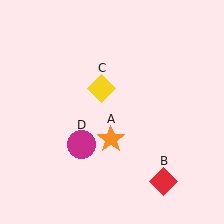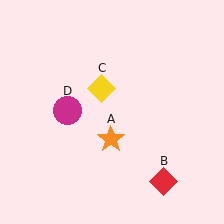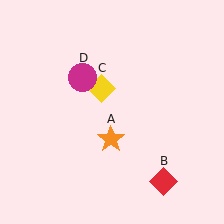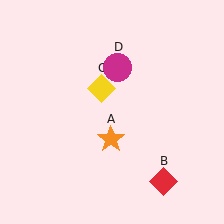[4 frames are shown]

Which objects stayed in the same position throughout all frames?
Orange star (object A) and red diamond (object B) and yellow diamond (object C) remained stationary.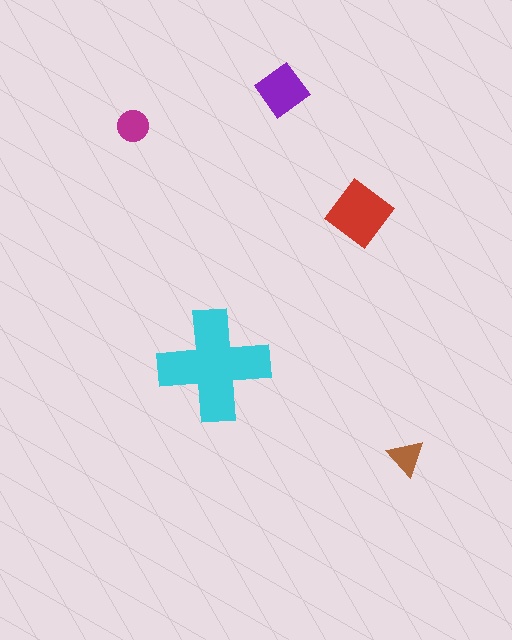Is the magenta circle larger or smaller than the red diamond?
Smaller.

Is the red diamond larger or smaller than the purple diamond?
Larger.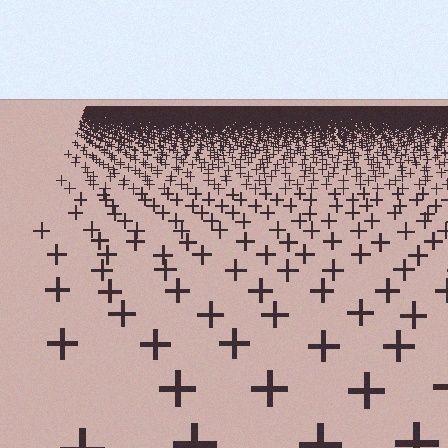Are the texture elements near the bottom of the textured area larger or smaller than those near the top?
Larger. Near the bottom, elements are closer to the viewer and appear at a bigger on-screen size.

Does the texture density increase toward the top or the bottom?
Density increases toward the top.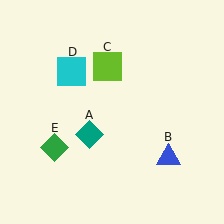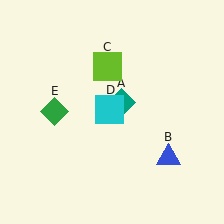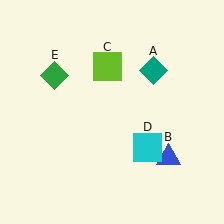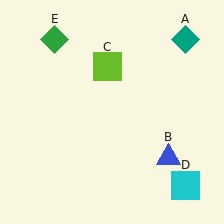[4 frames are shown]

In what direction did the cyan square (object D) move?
The cyan square (object D) moved down and to the right.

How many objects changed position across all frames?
3 objects changed position: teal diamond (object A), cyan square (object D), green diamond (object E).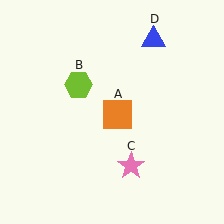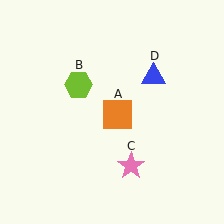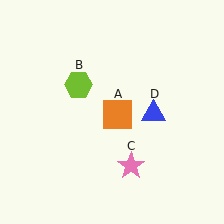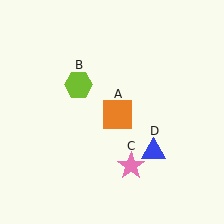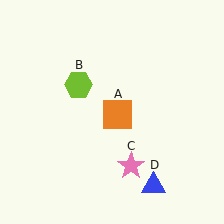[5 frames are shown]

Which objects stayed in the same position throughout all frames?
Orange square (object A) and lime hexagon (object B) and pink star (object C) remained stationary.